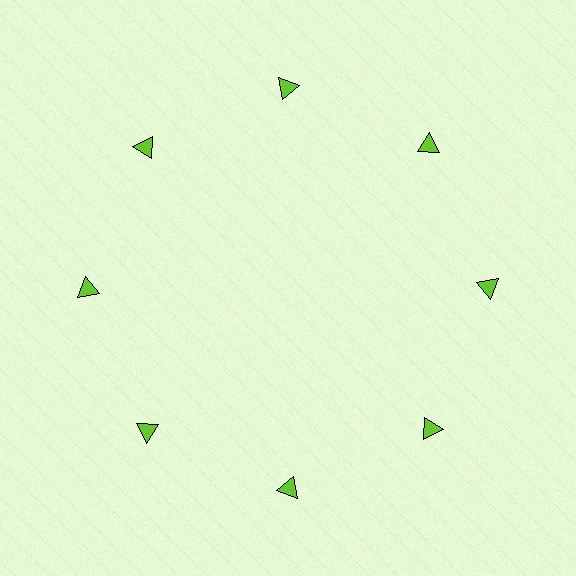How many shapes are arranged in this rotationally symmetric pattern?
There are 8 shapes, arranged in 8 groups of 1.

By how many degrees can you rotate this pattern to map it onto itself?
The pattern maps onto itself every 45 degrees of rotation.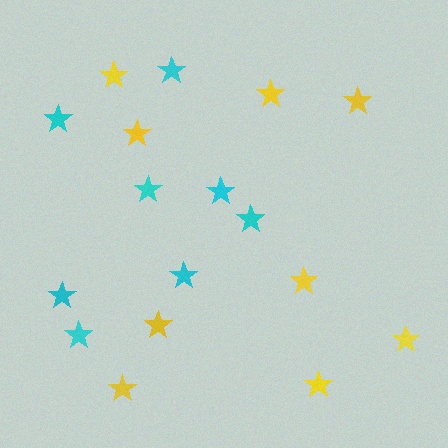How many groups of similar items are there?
There are 2 groups: one group of yellow stars (9) and one group of cyan stars (8).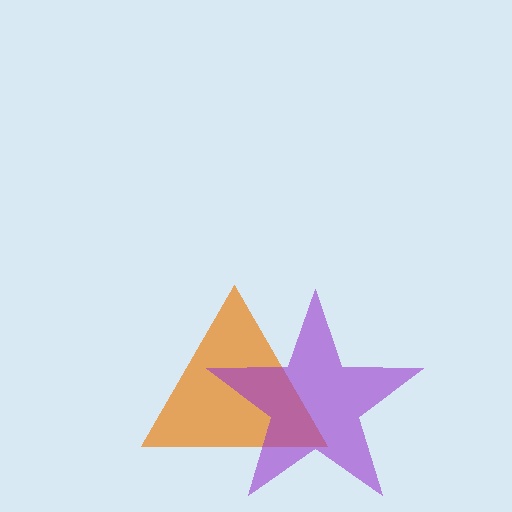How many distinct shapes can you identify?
There are 2 distinct shapes: an orange triangle, a purple star.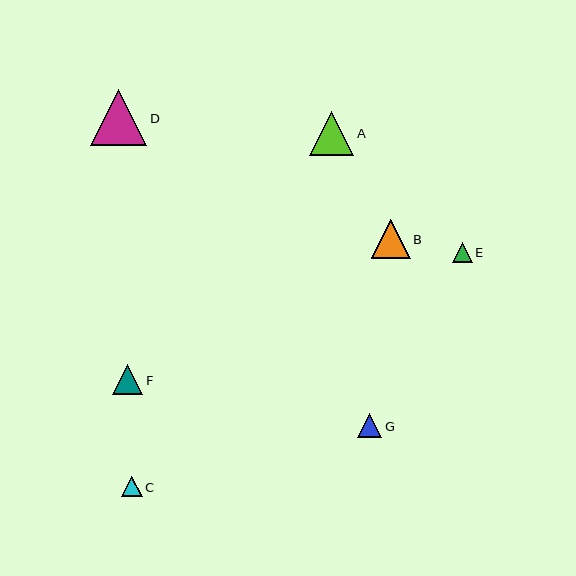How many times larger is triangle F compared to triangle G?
Triangle F is approximately 1.3 times the size of triangle G.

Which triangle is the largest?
Triangle D is the largest with a size of approximately 56 pixels.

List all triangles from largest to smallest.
From largest to smallest: D, A, B, F, G, C, E.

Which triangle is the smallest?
Triangle E is the smallest with a size of approximately 19 pixels.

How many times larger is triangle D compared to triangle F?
Triangle D is approximately 1.9 times the size of triangle F.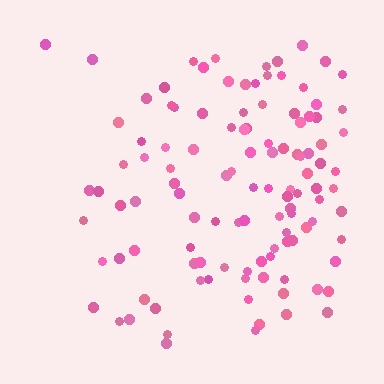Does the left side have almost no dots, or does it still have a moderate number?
Still a moderate number, just noticeably fewer than the right.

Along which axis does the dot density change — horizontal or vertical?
Horizontal.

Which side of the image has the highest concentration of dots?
The right.